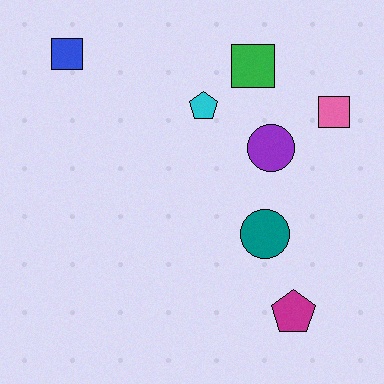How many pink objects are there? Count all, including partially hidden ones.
There is 1 pink object.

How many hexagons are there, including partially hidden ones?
There are no hexagons.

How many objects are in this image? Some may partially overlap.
There are 7 objects.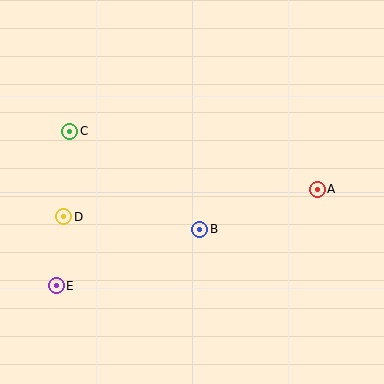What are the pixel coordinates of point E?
Point E is at (56, 286).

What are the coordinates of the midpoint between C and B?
The midpoint between C and B is at (135, 180).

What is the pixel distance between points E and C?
The distance between E and C is 155 pixels.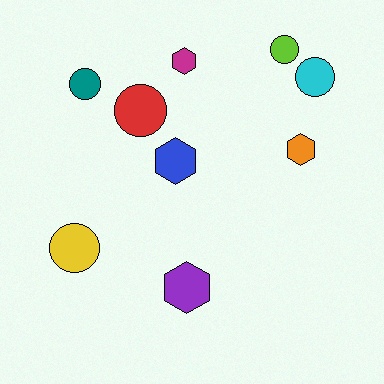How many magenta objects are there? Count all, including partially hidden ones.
There is 1 magenta object.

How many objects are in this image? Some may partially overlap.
There are 9 objects.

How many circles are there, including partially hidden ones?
There are 5 circles.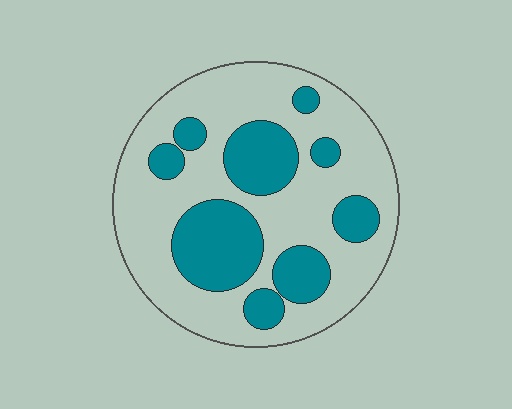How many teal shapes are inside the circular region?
9.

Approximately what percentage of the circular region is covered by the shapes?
Approximately 30%.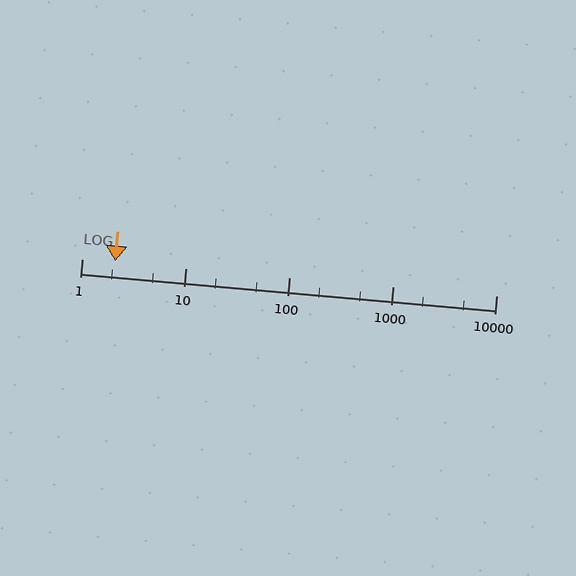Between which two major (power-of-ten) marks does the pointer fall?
The pointer is between 1 and 10.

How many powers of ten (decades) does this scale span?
The scale spans 4 decades, from 1 to 10000.